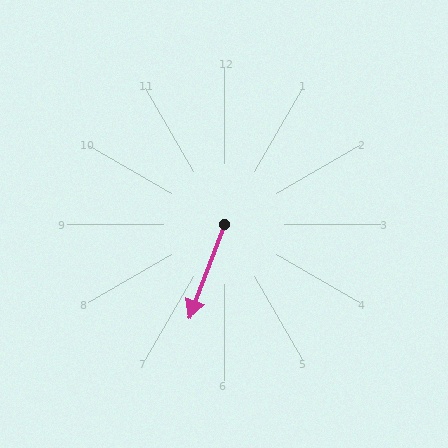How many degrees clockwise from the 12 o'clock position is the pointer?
Approximately 200 degrees.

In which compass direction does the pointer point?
South.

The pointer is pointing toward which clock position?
Roughly 7 o'clock.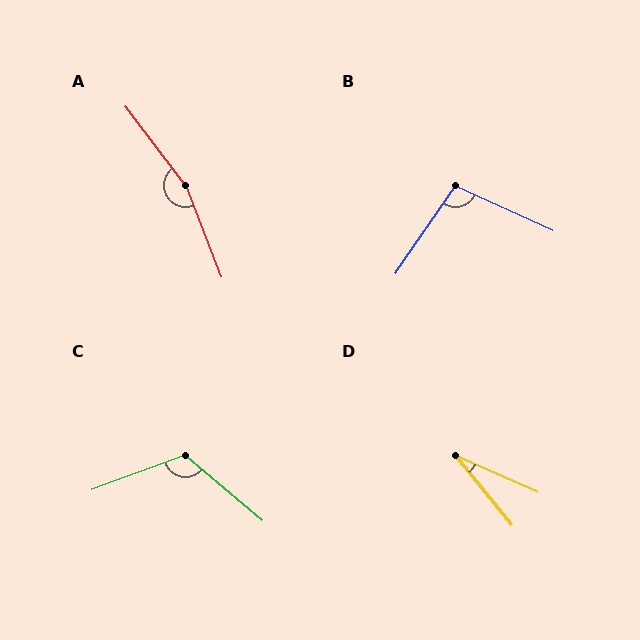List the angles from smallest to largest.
D (27°), B (100°), C (120°), A (164°).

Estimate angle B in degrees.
Approximately 100 degrees.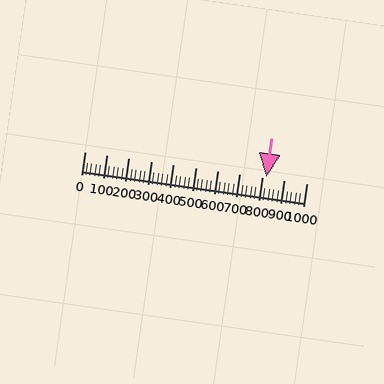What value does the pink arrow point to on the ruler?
The pink arrow points to approximately 820.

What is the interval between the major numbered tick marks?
The major tick marks are spaced 100 units apart.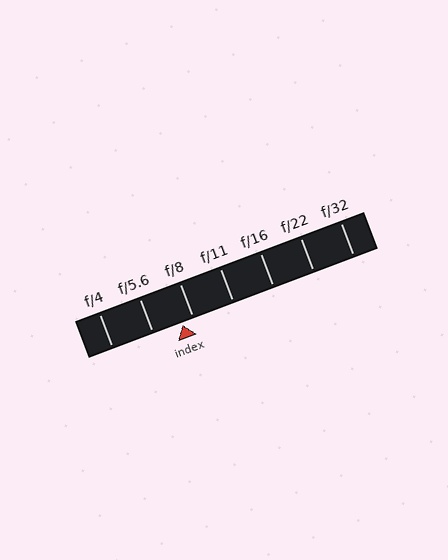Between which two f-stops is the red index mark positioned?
The index mark is between f/5.6 and f/8.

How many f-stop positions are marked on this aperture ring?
There are 7 f-stop positions marked.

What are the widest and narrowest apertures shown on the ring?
The widest aperture shown is f/4 and the narrowest is f/32.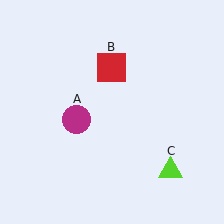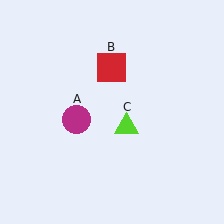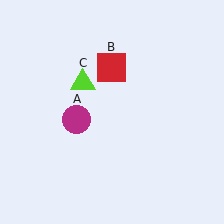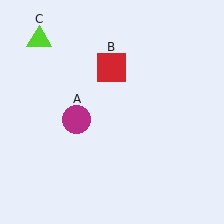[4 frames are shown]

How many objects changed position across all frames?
1 object changed position: lime triangle (object C).